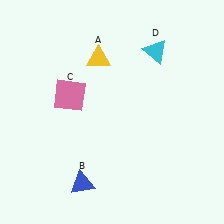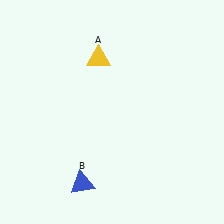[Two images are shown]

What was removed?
The pink square (C), the cyan triangle (D) were removed in Image 2.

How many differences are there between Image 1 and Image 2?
There are 2 differences between the two images.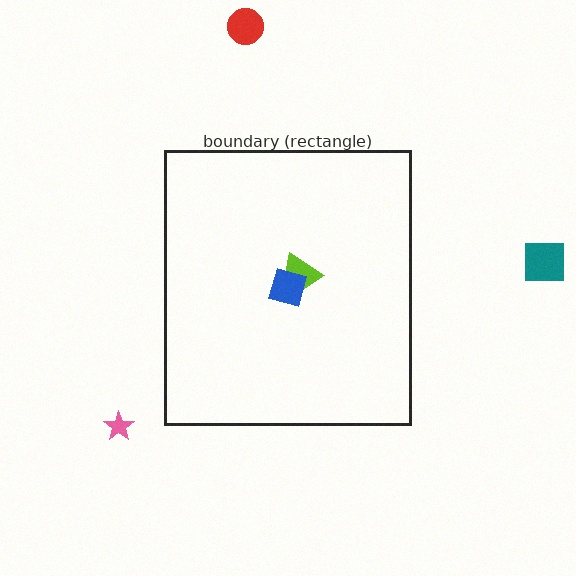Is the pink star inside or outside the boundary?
Outside.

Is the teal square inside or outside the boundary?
Outside.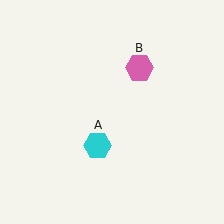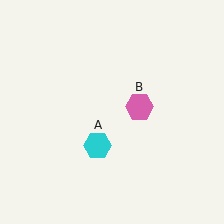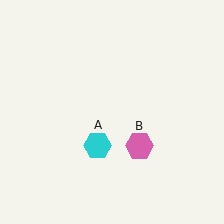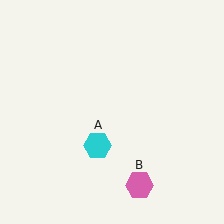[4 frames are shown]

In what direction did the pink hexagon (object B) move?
The pink hexagon (object B) moved down.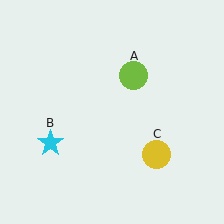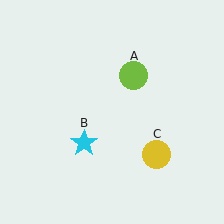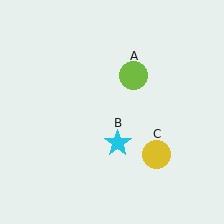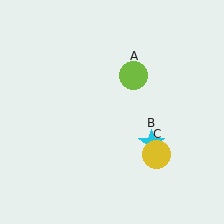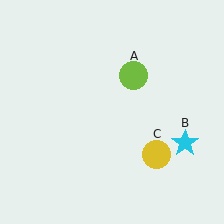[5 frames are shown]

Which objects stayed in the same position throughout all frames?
Lime circle (object A) and yellow circle (object C) remained stationary.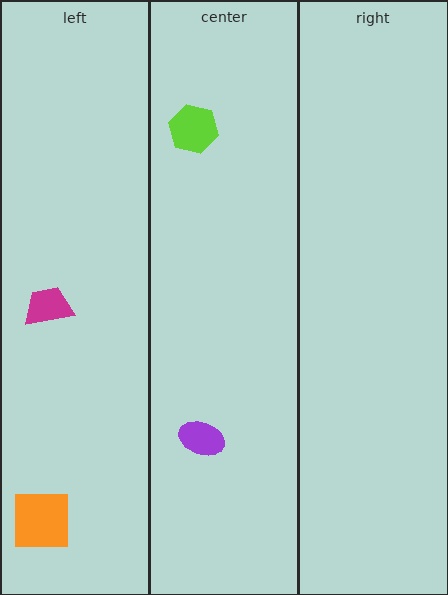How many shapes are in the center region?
2.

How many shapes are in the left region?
2.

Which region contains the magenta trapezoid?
The left region.